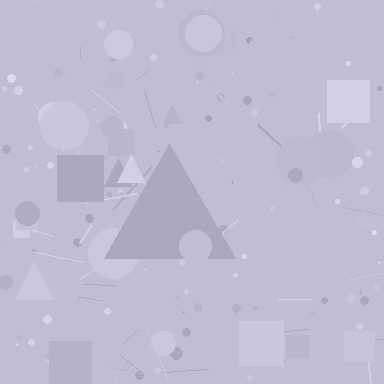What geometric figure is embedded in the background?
A triangle is embedded in the background.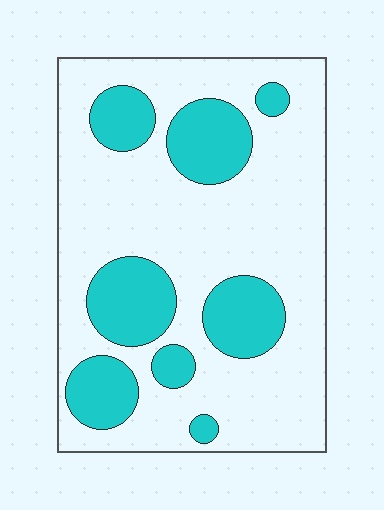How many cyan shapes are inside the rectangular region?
8.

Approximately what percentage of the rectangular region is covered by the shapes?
Approximately 25%.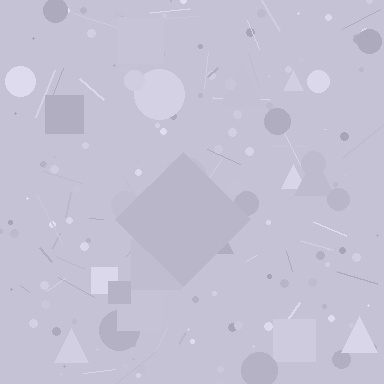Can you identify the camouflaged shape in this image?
The camouflaged shape is a diamond.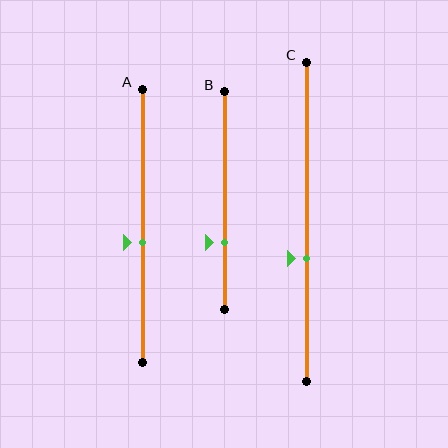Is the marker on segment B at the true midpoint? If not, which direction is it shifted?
No, the marker on segment B is shifted downward by about 19% of the segment length.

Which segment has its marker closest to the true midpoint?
Segment A has its marker closest to the true midpoint.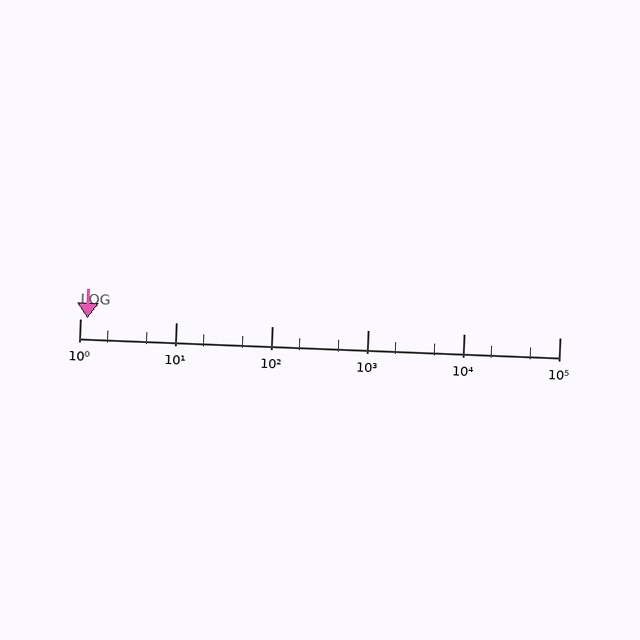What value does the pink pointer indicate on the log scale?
The pointer indicates approximately 1.2.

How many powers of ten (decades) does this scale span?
The scale spans 5 decades, from 1 to 100000.